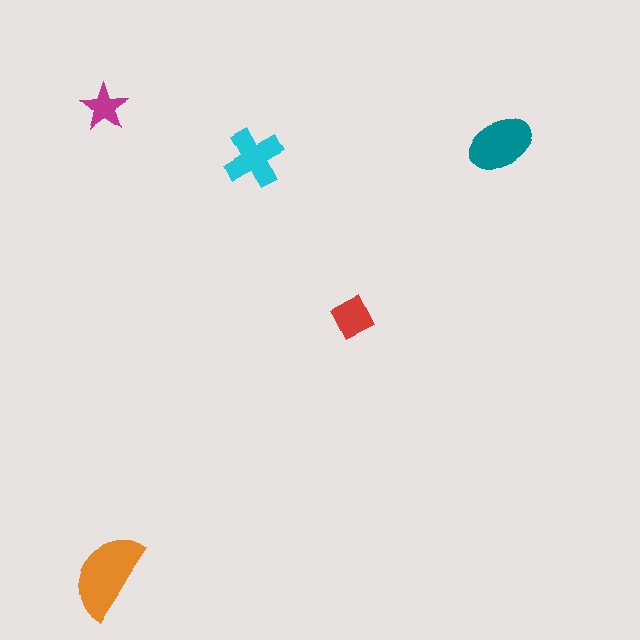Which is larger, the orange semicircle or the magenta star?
The orange semicircle.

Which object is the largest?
The orange semicircle.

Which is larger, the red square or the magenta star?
The red square.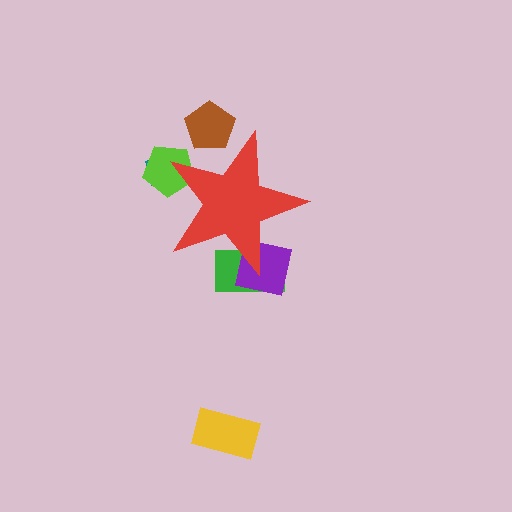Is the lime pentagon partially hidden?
Yes, the lime pentagon is partially hidden behind the red star.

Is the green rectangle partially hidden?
Yes, the green rectangle is partially hidden behind the red star.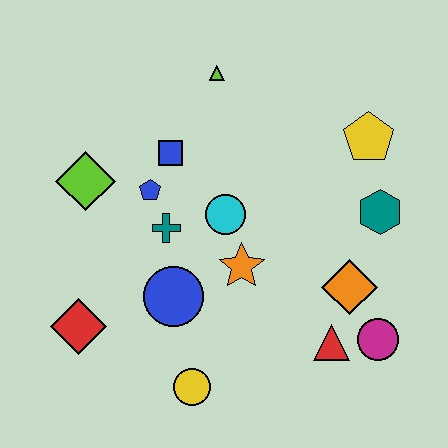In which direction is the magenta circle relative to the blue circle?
The magenta circle is to the right of the blue circle.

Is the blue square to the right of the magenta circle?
No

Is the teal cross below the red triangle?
No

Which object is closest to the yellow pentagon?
The teal hexagon is closest to the yellow pentagon.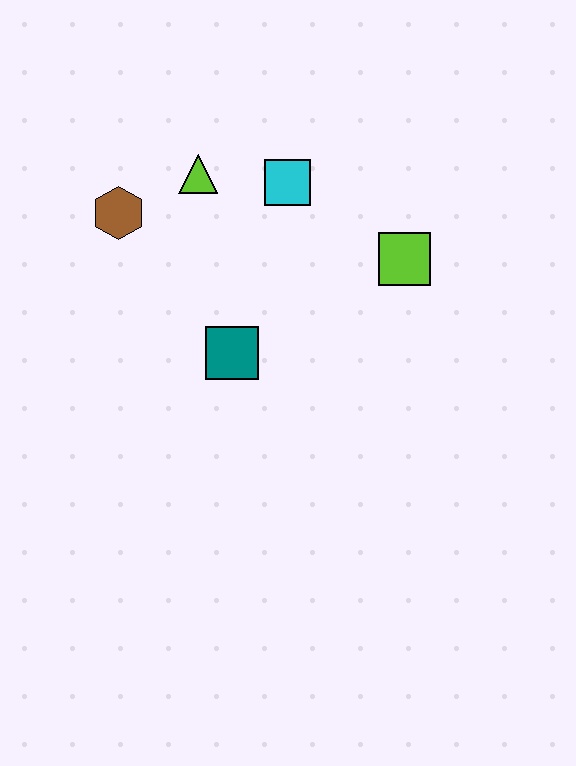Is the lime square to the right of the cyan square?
Yes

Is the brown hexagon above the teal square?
Yes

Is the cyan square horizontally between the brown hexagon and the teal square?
No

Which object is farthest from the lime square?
The brown hexagon is farthest from the lime square.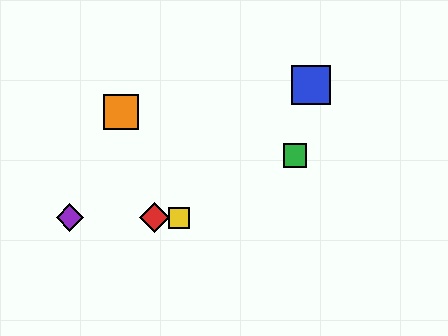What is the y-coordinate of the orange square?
The orange square is at y≈112.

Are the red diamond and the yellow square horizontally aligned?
Yes, both are at y≈218.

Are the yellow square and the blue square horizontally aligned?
No, the yellow square is at y≈218 and the blue square is at y≈85.